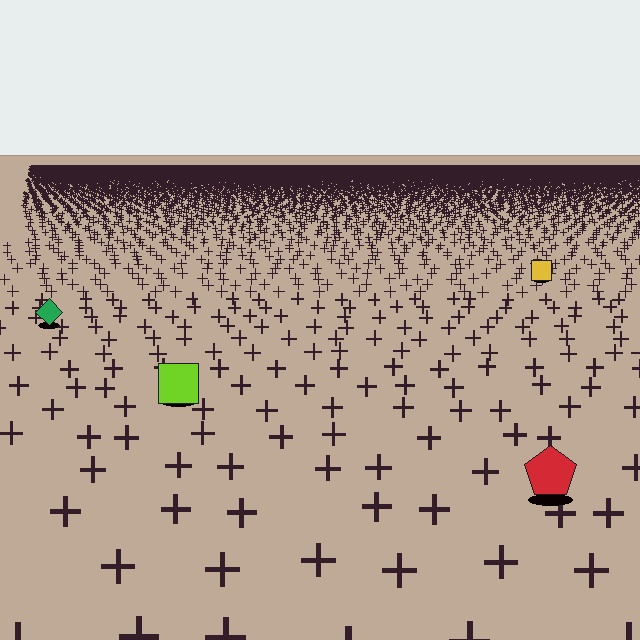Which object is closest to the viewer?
The red pentagon is closest. The texture marks near it are larger and more spread out.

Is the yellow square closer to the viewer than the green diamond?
No. The green diamond is closer — you can tell from the texture gradient: the ground texture is coarser near it.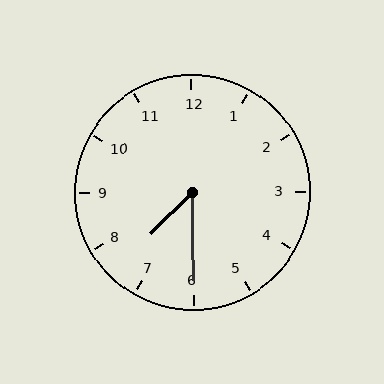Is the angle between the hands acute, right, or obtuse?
It is acute.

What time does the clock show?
7:30.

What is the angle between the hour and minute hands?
Approximately 45 degrees.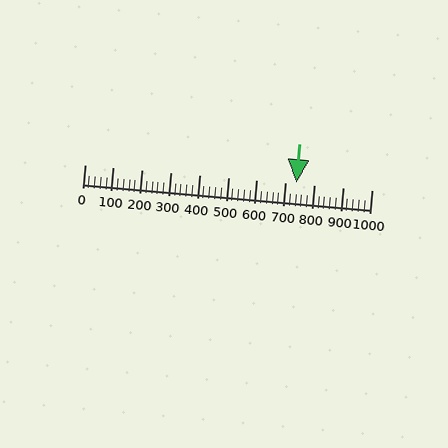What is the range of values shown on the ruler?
The ruler shows values from 0 to 1000.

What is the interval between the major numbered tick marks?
The major tick marks are spaced 100 units apart.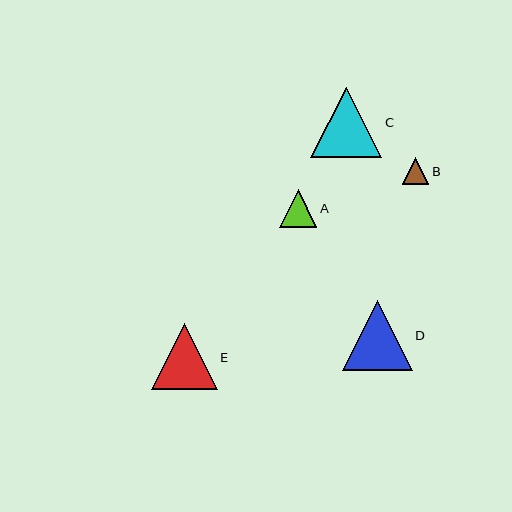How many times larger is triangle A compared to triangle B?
Triangle A is approximately 1.4 times the size of triangle B.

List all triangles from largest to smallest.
From largest to smallest: C, D, E, A, B.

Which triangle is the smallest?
Triangle B is the smallest with a size of approximately 27 pixels.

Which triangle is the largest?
Triangle C is the largest with a size of approximately 71 pixels.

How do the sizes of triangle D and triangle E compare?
Triangle D and triangle E are approximately the same size.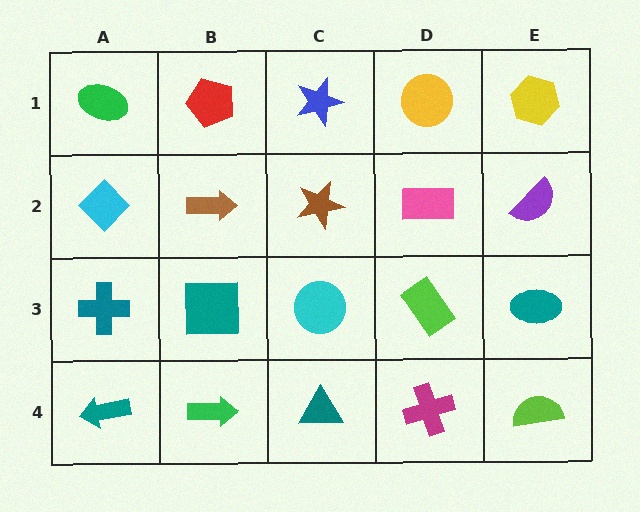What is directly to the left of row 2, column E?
A pink rectangle.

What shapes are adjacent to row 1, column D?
A pink rectangle (row 2, column D), a blue star (row 1, column C), a yellow hexagon (row 1, column E).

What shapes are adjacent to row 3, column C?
A brown star (row 2, column C), a teal triangle (row 4, column C), a teal square (row 3, column B), a lime rectangle (row 3, column D).